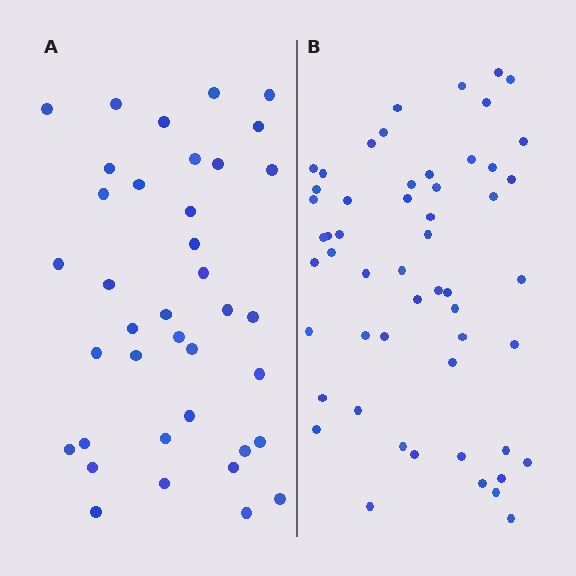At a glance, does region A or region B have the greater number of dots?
Region B (the right region) has more dots.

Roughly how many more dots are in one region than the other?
Region B has approximately 15 more dots than region A.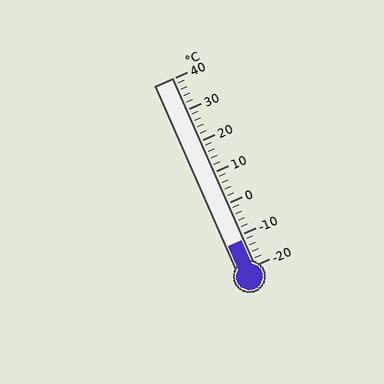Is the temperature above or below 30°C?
The temperature is below 30°C.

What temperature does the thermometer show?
The thermometer shows approximately -12°C.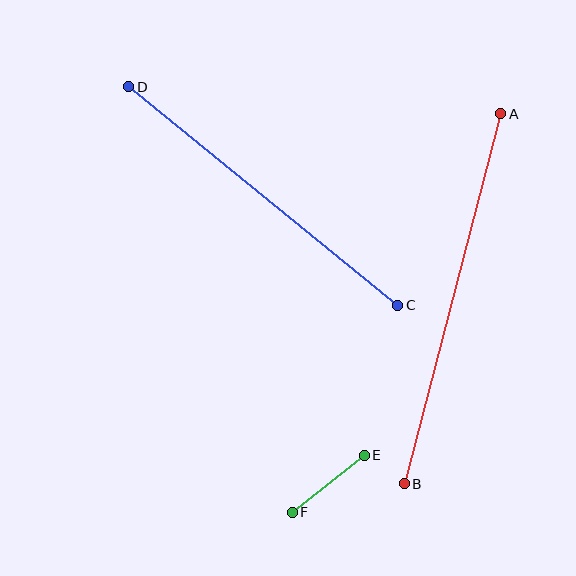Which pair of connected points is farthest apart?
Points A and B are farthest apart.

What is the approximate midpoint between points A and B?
The midpoint is at approximately (452, 299) pixels.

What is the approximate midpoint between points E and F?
The midpoint is at approximately (328, 484) pixels.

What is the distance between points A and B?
The distance is approximately 383 pixels.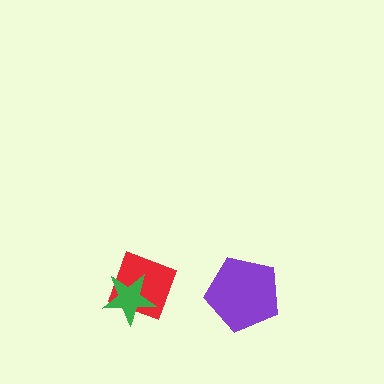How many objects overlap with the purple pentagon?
0 objects overlap with the purple pentagon.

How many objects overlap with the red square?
1 object overlaps with the red square.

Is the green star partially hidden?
No, no other shape covers it.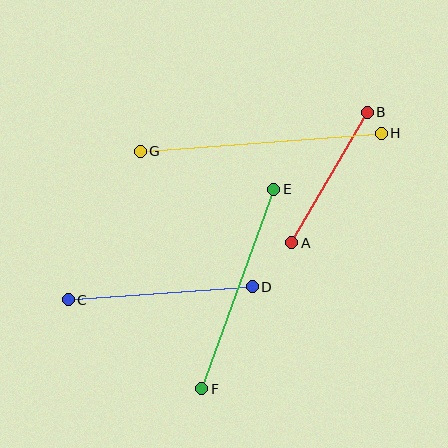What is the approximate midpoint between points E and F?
The midpoint is at approximately (238, 289) pixels.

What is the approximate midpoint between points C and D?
The midpoint is at approximately (160, 293) pixels.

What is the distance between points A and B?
The distance is approximately 151 pixels.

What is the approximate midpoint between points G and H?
The midpoint is at approximately (261, 142) pixels.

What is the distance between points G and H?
The distance is approximately 241 pixels.